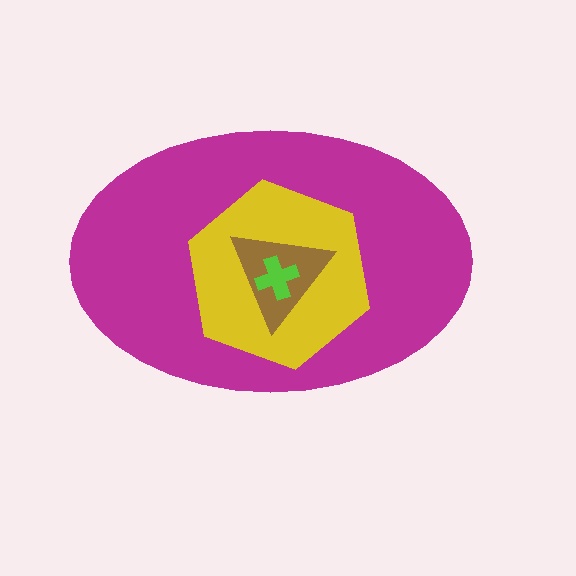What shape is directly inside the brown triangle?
The lime cross.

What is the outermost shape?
The magenta ellipse.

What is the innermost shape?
The lime cross.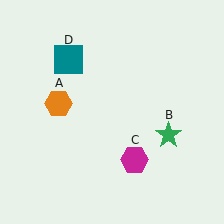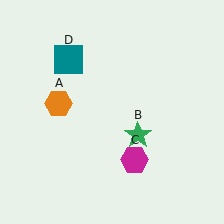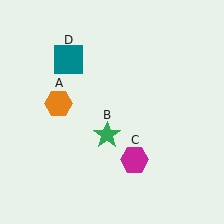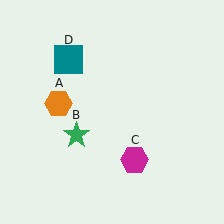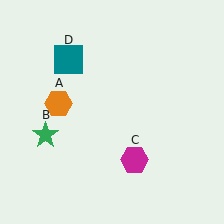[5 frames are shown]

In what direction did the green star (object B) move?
The green star (object B) moved left.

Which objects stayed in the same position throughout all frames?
Orange hexagon (object A) and magenta hexagon (object C) and teal square (object D) remained stationary.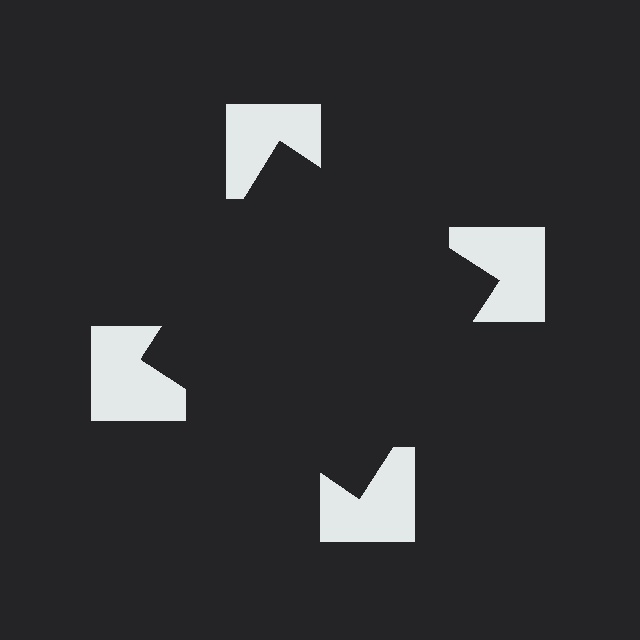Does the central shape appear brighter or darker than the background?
It typically appears slightly darker than the background, even though no actual brightness change is drawn.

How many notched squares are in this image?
There are 4 — one at each vertex of the illusory square.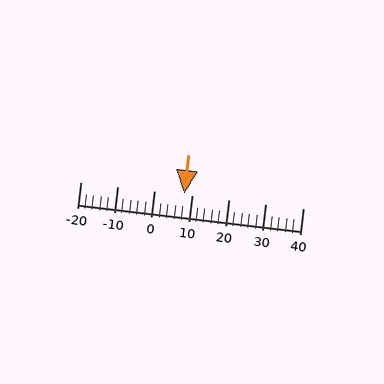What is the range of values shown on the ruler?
The ruler shows values from -20 to 40.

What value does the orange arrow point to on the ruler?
The orange arrow points to approximately 8.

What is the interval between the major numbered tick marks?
The major tick marks are spaced 10 units apart.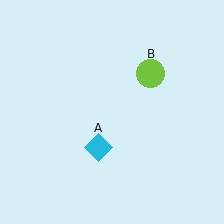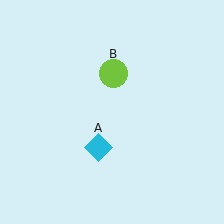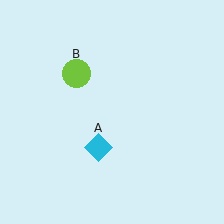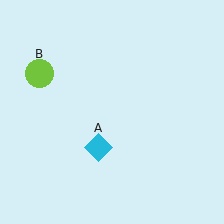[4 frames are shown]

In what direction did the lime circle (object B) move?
The lime circle (object B) moved left.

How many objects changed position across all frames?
1 object changed position: lime circle (object B).